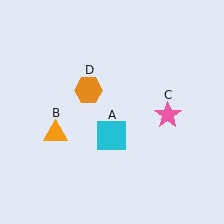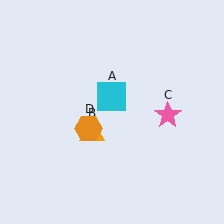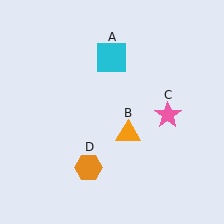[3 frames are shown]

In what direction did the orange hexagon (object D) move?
The orange hexagon (object D) moved down.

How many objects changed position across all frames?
3 objects changed position: cyan square (object A), orange triangle (object B), orange hexagon (object D).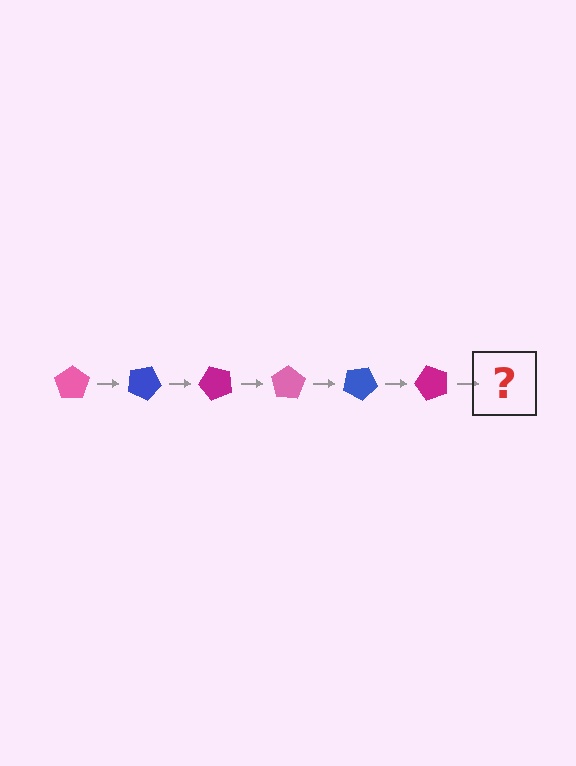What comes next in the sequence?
The next element should be a pink pentagon, rotated 150 degrees from the start.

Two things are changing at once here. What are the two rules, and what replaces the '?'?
The two rules are that it rotates 25 degrees each step and the color cycles through pink, blue, and magenta. The '?' should be a pink pentagon, rotated 150 degrees from the start.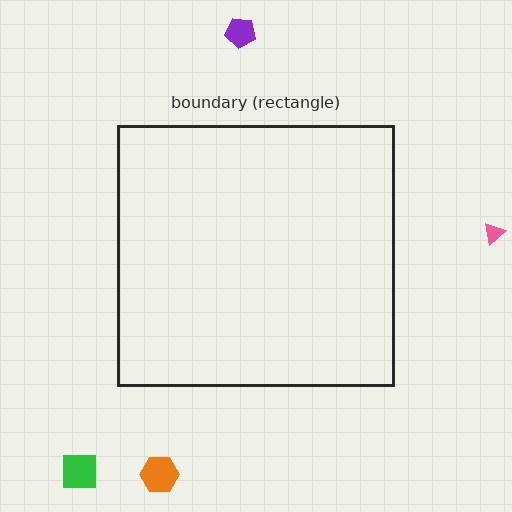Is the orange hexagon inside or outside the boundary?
Outside.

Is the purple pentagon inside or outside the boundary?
Outside.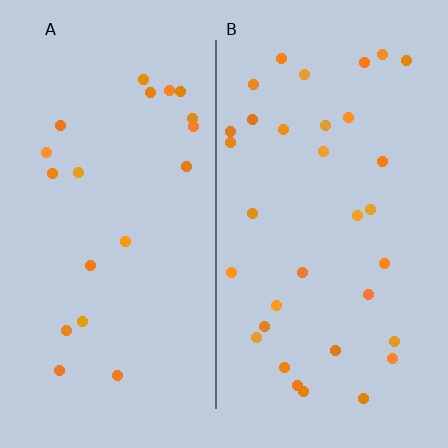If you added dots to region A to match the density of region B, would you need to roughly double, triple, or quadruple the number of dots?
Approximately double.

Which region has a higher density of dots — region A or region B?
B (the right).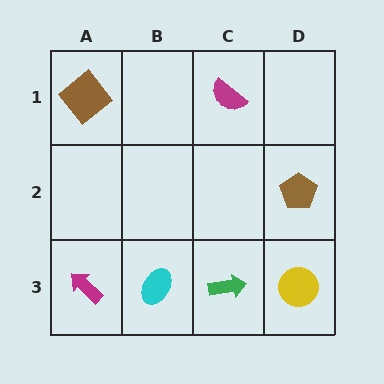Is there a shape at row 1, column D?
No, that cell is empty.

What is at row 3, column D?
A yellow circle.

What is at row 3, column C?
A green arrow.